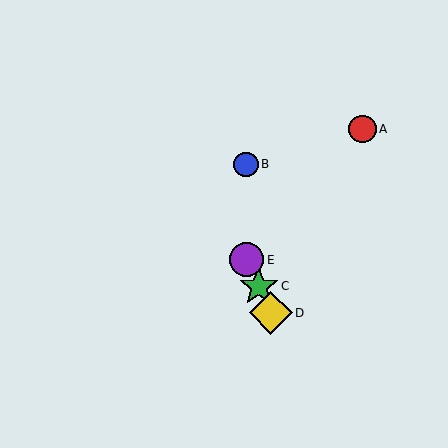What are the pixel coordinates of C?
Object C is at (259, 286).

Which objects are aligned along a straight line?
Objects C, D, E are aligned along a straight line.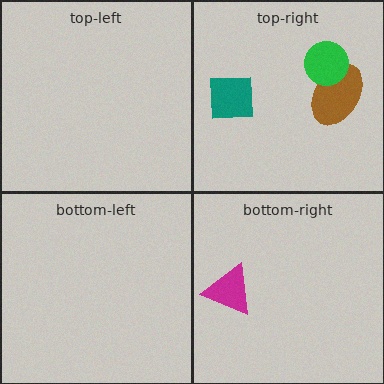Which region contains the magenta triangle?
The bottom-right region.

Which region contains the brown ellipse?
The top-right region.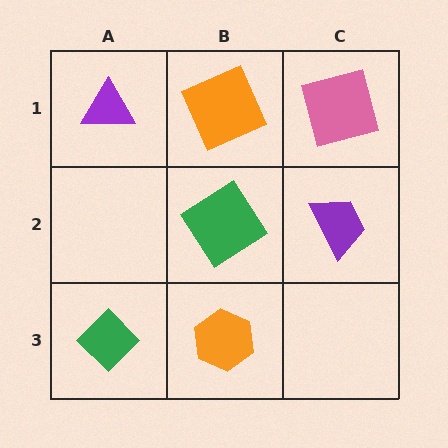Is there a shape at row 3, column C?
No, that cell is empty.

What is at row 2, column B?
A green diamond.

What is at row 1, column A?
A purple triangle.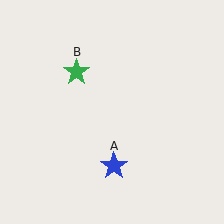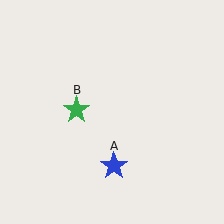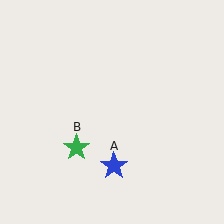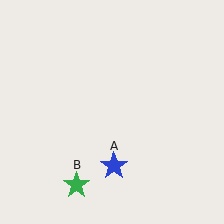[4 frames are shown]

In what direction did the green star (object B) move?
The green star (object B) moved down.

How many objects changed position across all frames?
1 object changed position: green star (object B).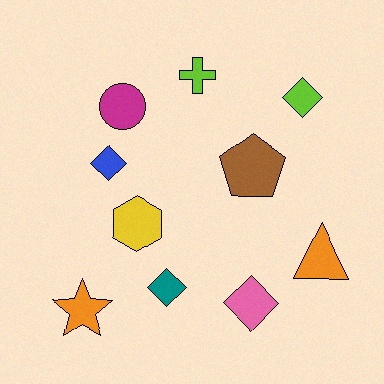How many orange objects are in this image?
There are 2 orange objects.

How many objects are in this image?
There are 10 objects.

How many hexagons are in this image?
There is 1 hexagon.